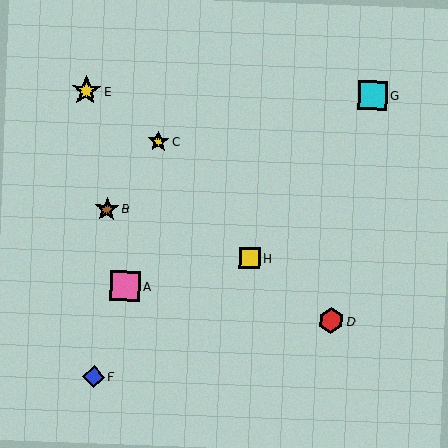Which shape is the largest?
The pink square (labeled A) is the largest.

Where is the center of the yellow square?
The center of the yellow square is at (250, 258).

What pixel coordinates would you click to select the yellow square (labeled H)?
Click at (250, 258) to select the yellow square H.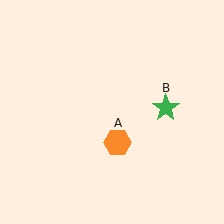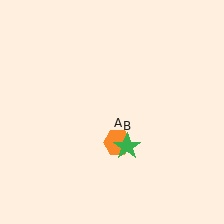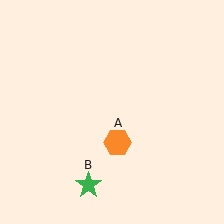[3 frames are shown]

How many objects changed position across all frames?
1 object changed position: green star (object B).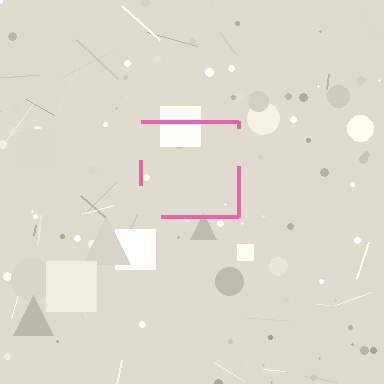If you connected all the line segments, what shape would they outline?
They would outline a square.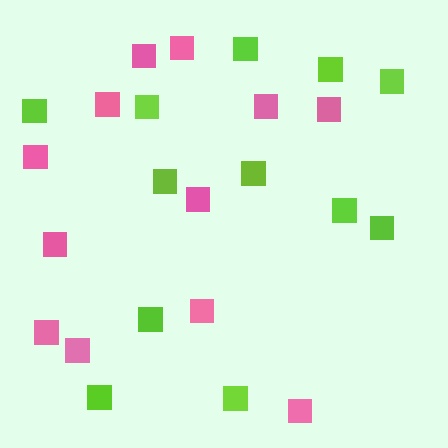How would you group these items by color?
There are 2 groups: one group of pink squares (12) and one group of lime squares (12).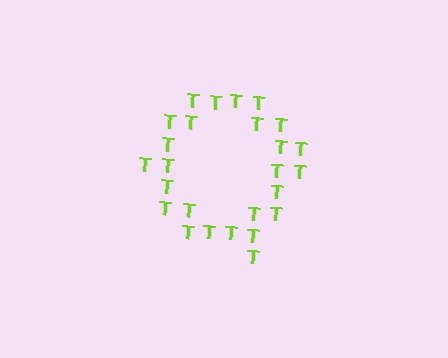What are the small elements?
The small elements are letter T's.